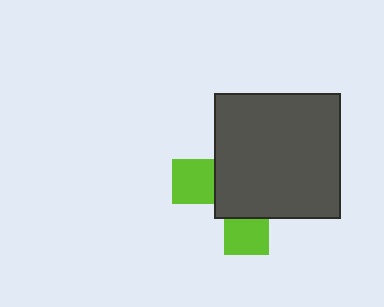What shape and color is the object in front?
The object in front is a dark gray square.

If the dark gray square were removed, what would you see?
You would see the complete lime cross.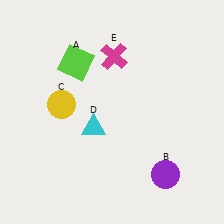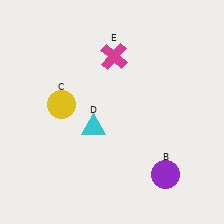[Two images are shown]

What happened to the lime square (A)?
The lime square (A) was removed in Image 2. It was in the top-left area of Image 1.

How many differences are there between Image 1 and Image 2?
There is 1 difference between the two images.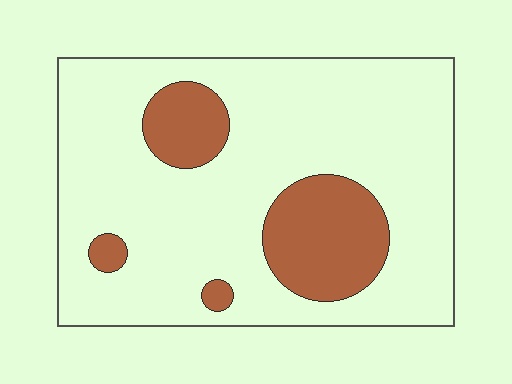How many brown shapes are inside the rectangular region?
4.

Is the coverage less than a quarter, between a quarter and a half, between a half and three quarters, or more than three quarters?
Less than a quarter.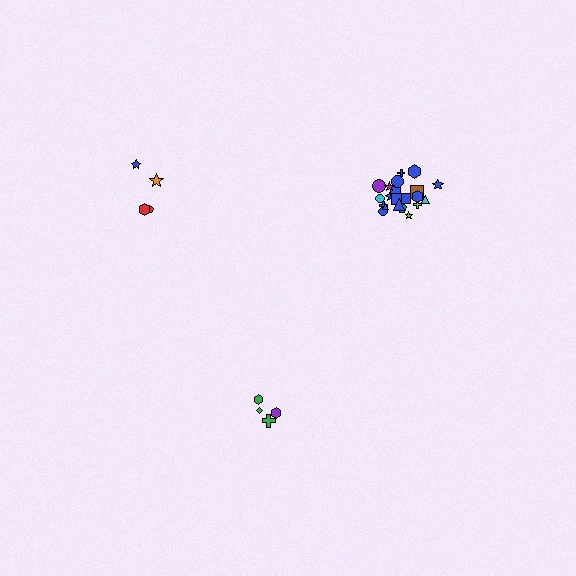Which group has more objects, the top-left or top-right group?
The top-right group.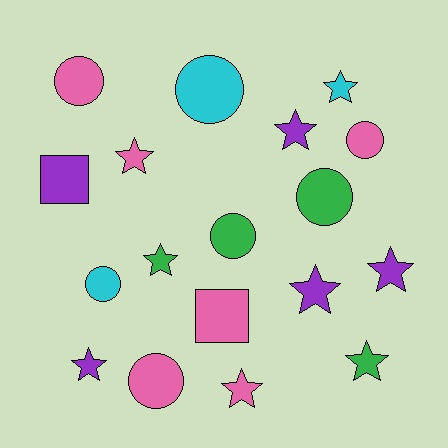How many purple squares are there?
There is 1 purple square.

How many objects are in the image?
There are 18 objects.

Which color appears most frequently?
Pink, with 6 objects.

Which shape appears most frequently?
Star, with 9 objects.